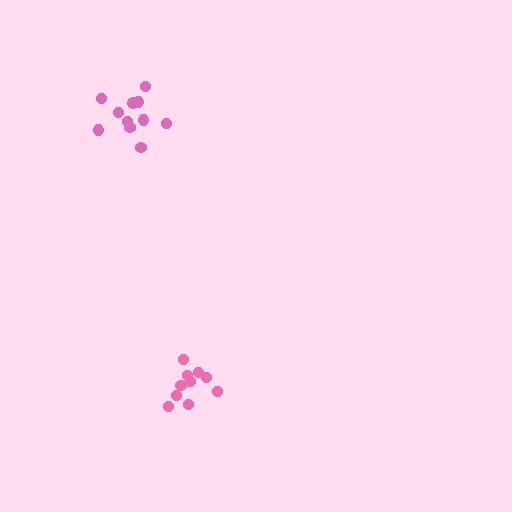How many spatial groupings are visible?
There are 2 spatial groupings.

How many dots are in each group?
Group 1: 11 dots, Group 2: 10 dots (21 total).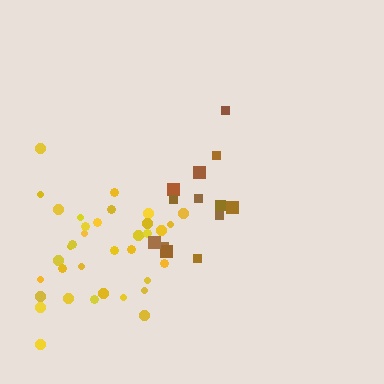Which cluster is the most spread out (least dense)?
Brown.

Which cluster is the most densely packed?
Yellow.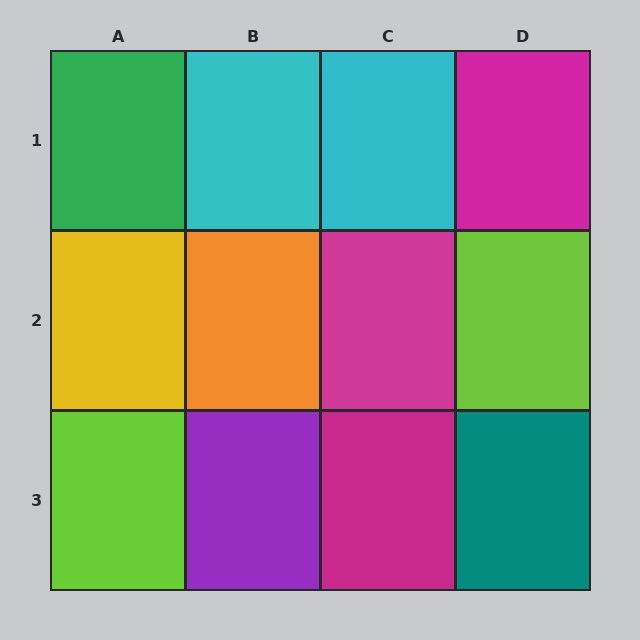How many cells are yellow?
1 cell is yellow.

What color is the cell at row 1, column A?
Green.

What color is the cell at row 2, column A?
Yellow.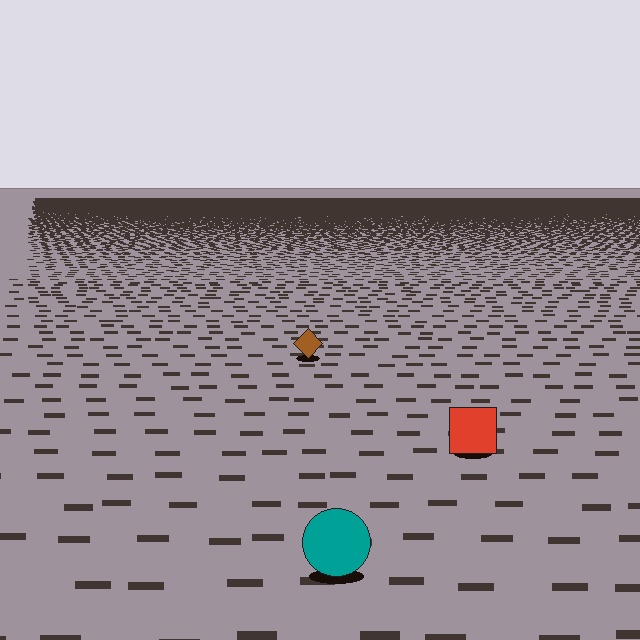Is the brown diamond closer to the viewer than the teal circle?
No. The teal circle is closer — you can tell from the texture gradient: the ground texture is coarser near it.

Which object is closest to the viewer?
The teal circle is closest. The texture marks near it are larger and more spread out.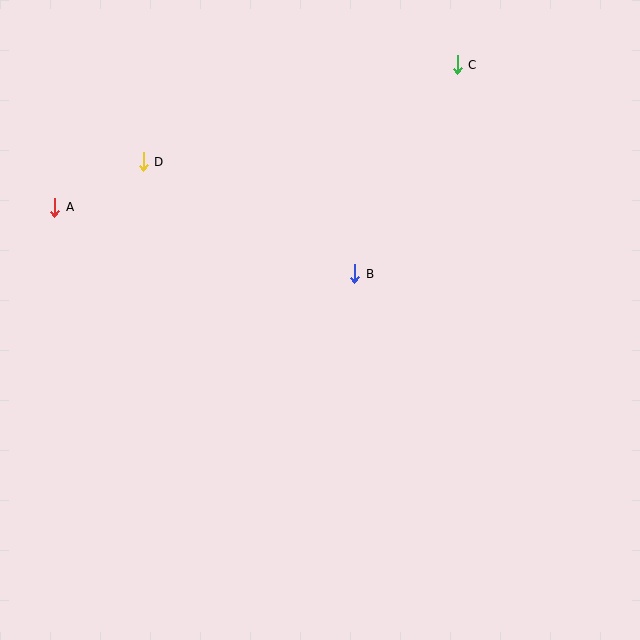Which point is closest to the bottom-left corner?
Point A is closest to the bottom-left corner.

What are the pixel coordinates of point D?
Point D is at (143, 162).